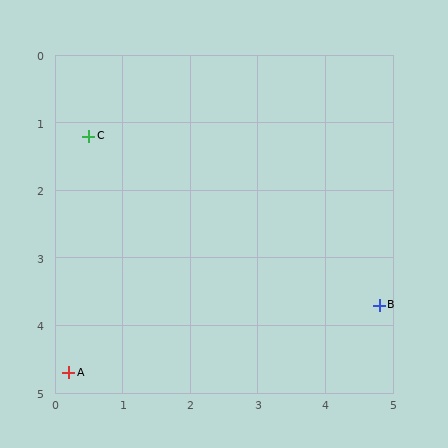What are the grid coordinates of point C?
Point C is at approximately (0.5, 1.2).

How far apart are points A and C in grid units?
Points A and C are about 3.5 grid units apart.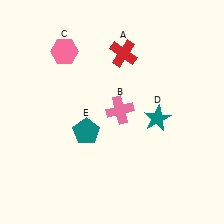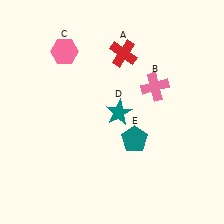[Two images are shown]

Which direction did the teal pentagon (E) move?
The teal pentagon (E) moved right.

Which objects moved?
The objects that moved are: the pink cross (B), the teal star (D), the teal pentagon (E).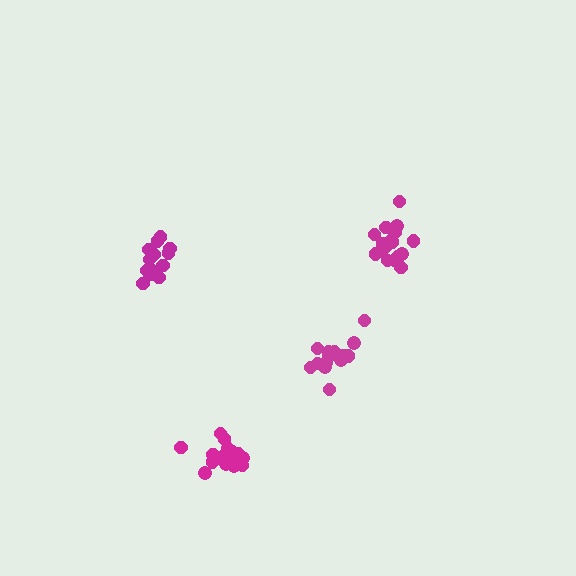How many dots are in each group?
Group 1: 17 dots, Group 2: 17 dots, Group 3: 13 dots, Group 4: 14 dots (61 total).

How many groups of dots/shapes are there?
There are 4 groups.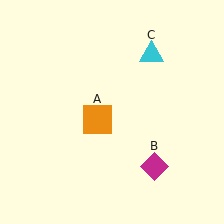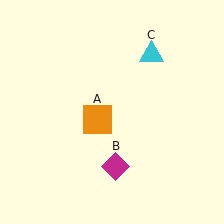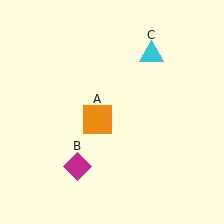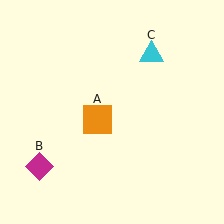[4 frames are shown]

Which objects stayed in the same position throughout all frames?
Orange square (object A) and cyan triangle (object C) remained stationary.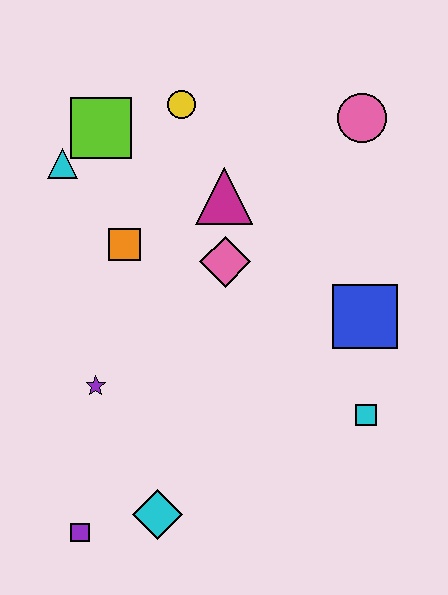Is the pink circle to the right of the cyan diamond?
Yes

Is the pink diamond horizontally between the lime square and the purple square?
No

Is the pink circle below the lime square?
No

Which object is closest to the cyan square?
The blue square is closest to the cyan square.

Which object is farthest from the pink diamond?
The purple square is farthest from the pink diamond.